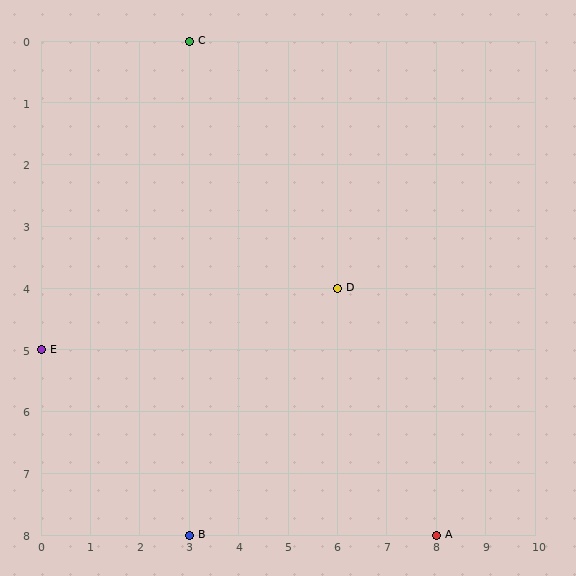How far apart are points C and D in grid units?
Points C and D are 3 columns and 4 rows apart (about 5.0 grid units diagonally).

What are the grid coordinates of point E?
Point E is at grid coordinates (0, 5).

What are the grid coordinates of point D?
Point D is at grid coordinates (6, 4).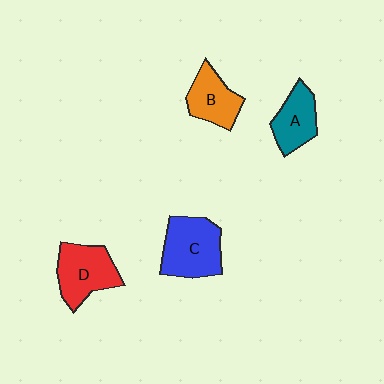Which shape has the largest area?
Shape C (blue).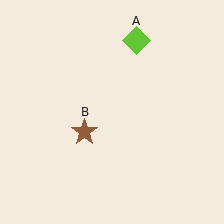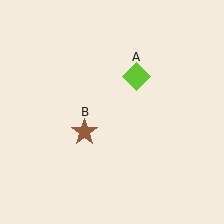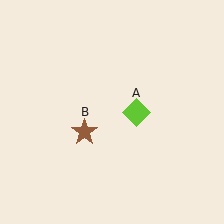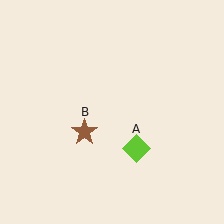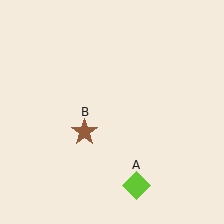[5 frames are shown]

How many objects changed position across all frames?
1 object changed position: lime diamond (object A).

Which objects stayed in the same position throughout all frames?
Brown star (object B) remained stationary.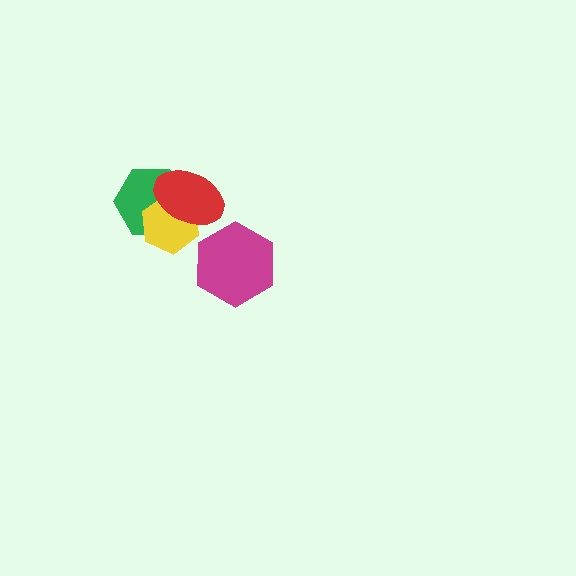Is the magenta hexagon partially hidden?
No, no other shape covers it.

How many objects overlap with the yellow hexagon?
2 objects overlap with the yellow hexagon.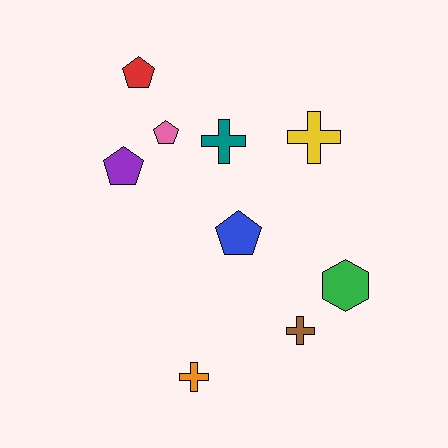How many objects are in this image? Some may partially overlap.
There are 9 objects.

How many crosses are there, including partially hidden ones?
There are 4 crosses.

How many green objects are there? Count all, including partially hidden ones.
There is 1 green object.